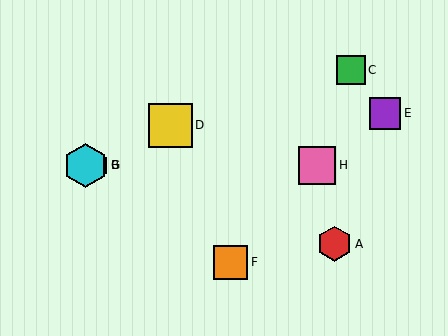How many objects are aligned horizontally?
3 objects (B, G, H) are aligned horizontally.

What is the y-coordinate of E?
Object E is at y≈113.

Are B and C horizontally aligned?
No, B is at y≈165 and C is at y≈70.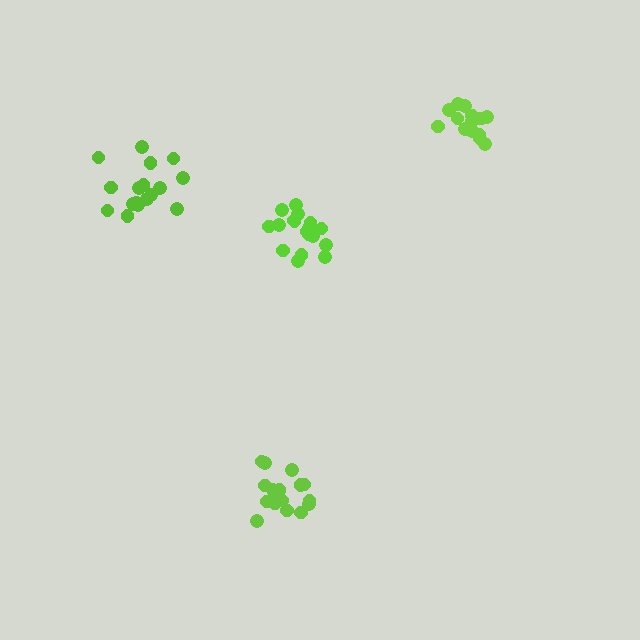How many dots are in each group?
Group 1: 18 dots, Group 2: 17 dots, Group 3: 19 dots, Group 4: 14 dots (68 total).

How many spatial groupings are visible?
There are 4 spatial groupings.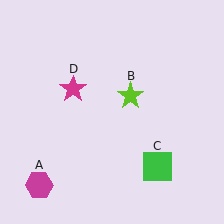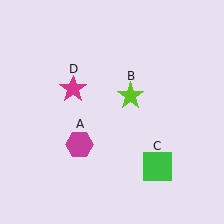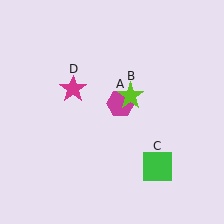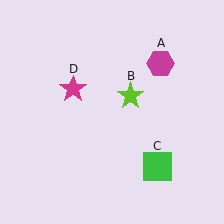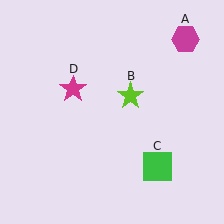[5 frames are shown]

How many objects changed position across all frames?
1 object changed position: magenta hexagon (object A).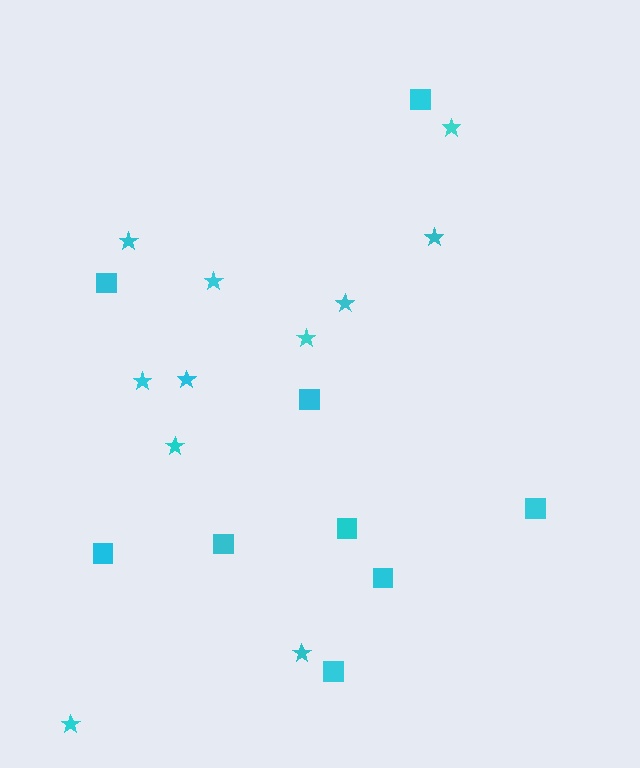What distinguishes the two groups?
There are 2 groups: one group of stars (11) and one group of squares (9).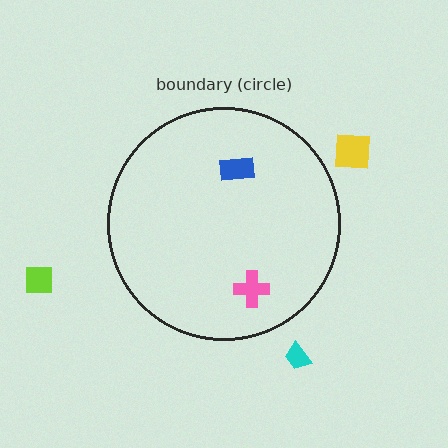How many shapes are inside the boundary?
2 inside, 3 outside.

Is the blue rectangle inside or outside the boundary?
Inside.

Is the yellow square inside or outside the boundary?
Outside.